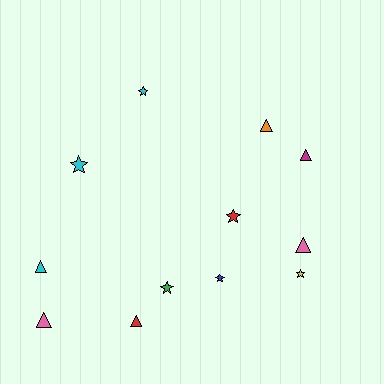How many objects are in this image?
There are 12 objects.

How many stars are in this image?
There are 6 stars.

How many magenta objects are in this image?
There is 1 magenta object.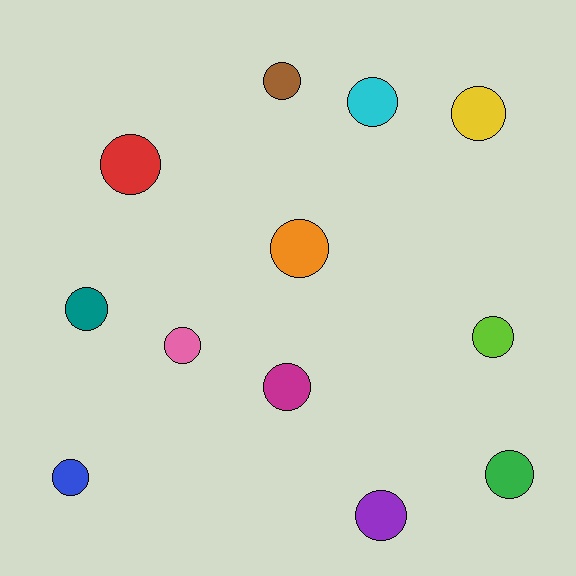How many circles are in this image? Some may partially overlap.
There are 12 circles.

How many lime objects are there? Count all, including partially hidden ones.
There is 1 lime object.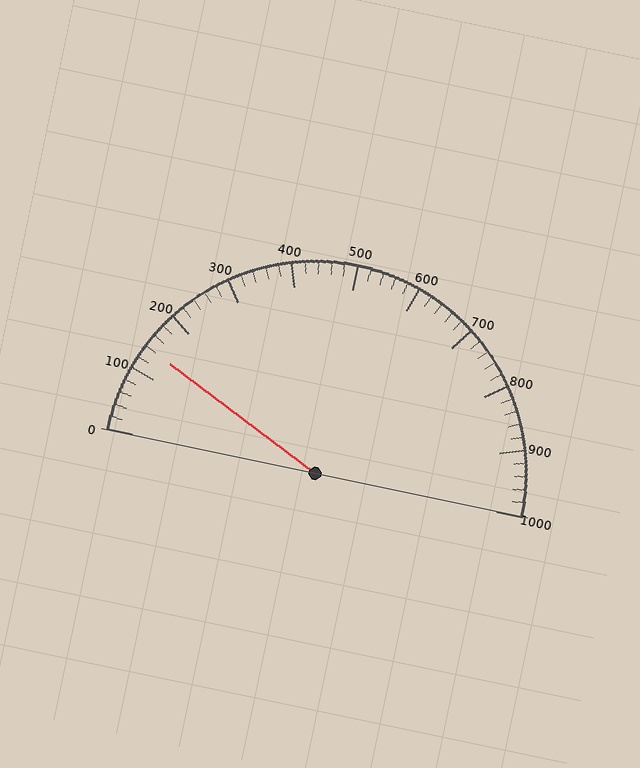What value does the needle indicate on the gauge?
The needle indicates approximately 140.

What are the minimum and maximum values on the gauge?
The gauge ranges from 0 to 1000.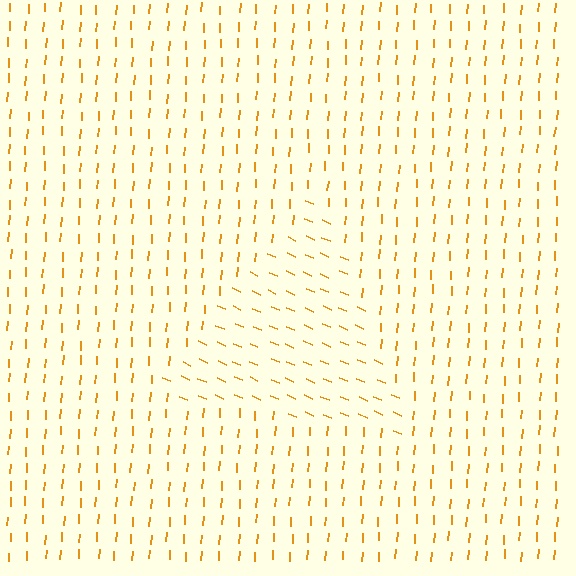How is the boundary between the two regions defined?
The boundary is defined purely by a change in line orientation (approximately 70 degrees difference). All lines are the same color and thickness.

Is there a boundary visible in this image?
Yes, there is a texture boundary formed by a change in line orientation.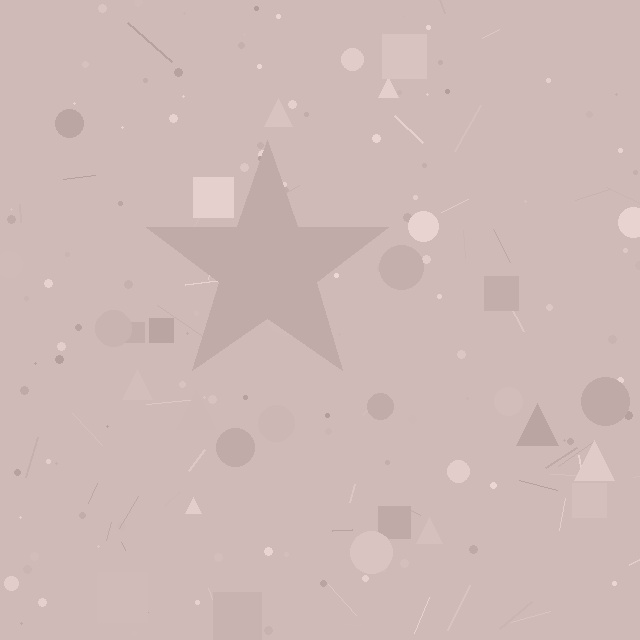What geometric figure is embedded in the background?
A star is embedded in the background.